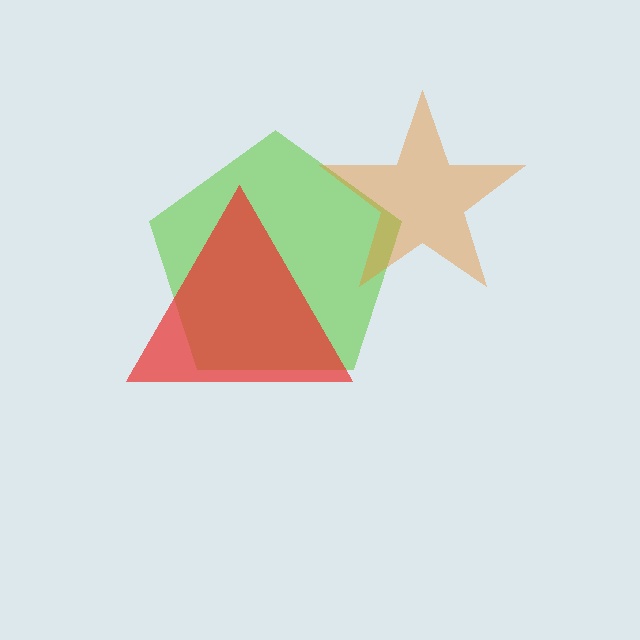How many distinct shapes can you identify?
There are 3 distinct shapes: a lime pentagon, a red triangle, an orange star.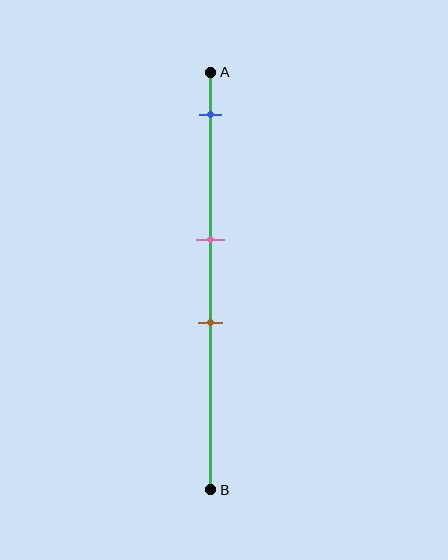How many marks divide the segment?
There are 3 marks dividing the segment.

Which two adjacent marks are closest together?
The pink and brown marks are the closest adjacent pair.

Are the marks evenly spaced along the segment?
No, the marks are not evenly spaced.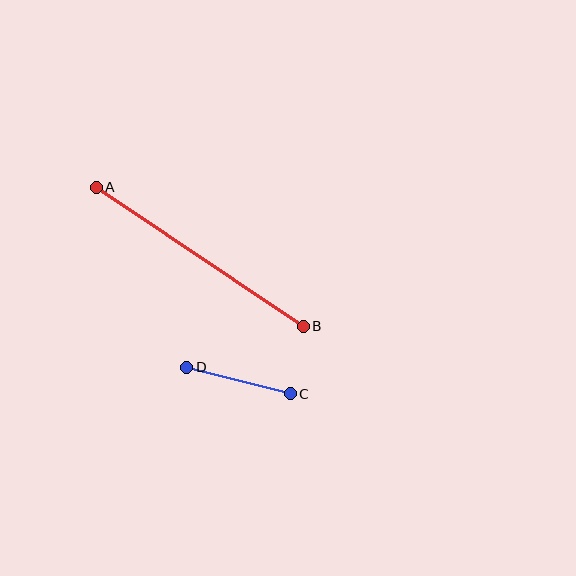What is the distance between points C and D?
The distance is approximately 107 pixels.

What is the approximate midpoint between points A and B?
The midpoint is at approximately (200, 257) pixels.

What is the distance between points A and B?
The distance is approximately 249 pixels.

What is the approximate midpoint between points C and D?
The midpoint is at approximately (238, 380) pixels.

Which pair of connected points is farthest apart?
Points A and B are farthest apart.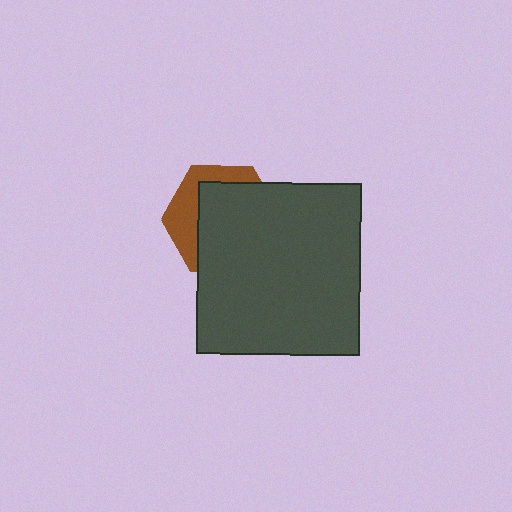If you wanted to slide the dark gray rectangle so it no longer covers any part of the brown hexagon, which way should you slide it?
Slide it toward the lower-right — that is the most direct way to separate the two shapes.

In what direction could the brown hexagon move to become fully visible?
The brown hexagon could move toward the upper-left. That would shift it out from behind the dark gray rectangle entirely.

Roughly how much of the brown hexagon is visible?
A small part of it is visible (roughly 34%).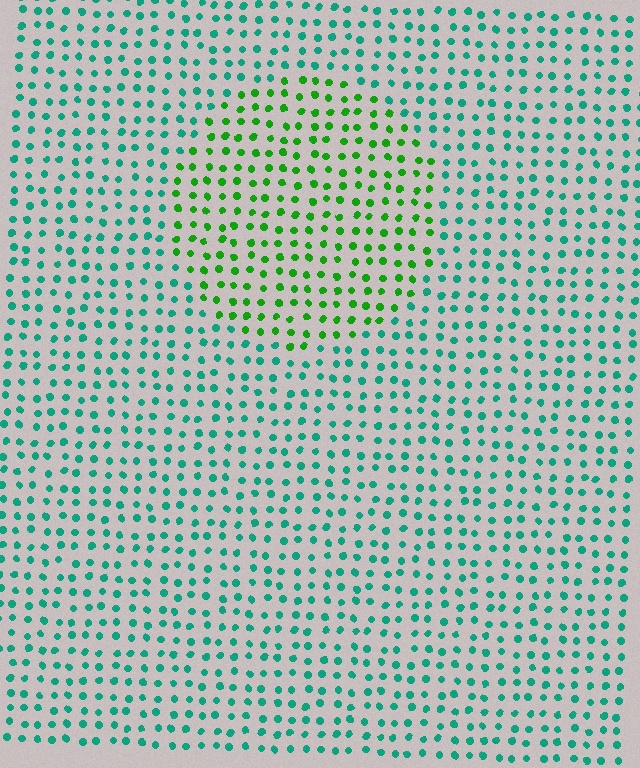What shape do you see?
I see a circle.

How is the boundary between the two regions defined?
The boundary is defined purely by a slight shift in hue (about 46 degrees). Spacing, size, and orientation are identical on both sides.